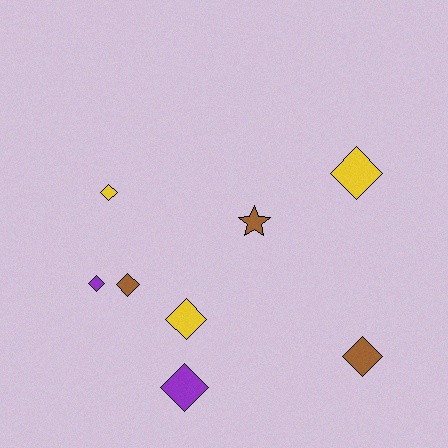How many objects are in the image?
There are 8 objects.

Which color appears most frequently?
Yellow, with 3 objects.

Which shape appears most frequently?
Diamond, with 7 objects.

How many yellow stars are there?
There are no yellow stars.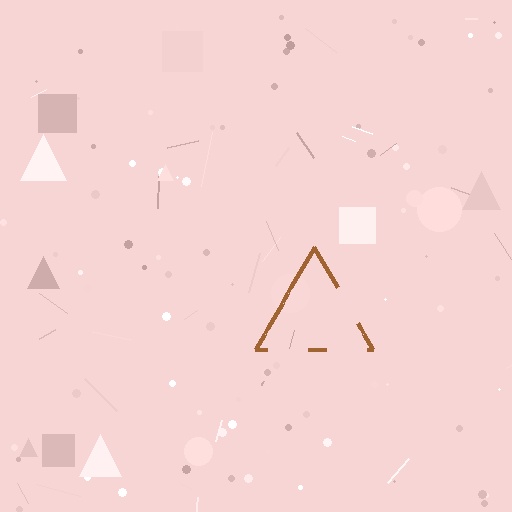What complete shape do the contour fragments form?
The contour fragments form a triangle.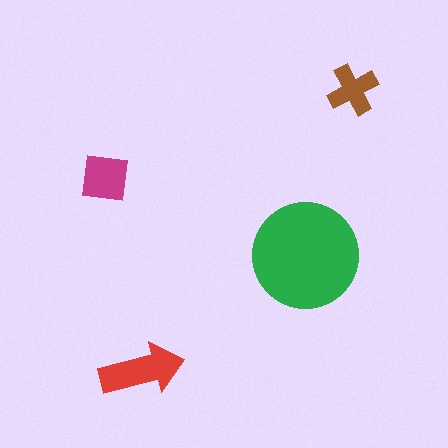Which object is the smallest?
The brown cross.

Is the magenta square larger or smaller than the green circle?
Smaller.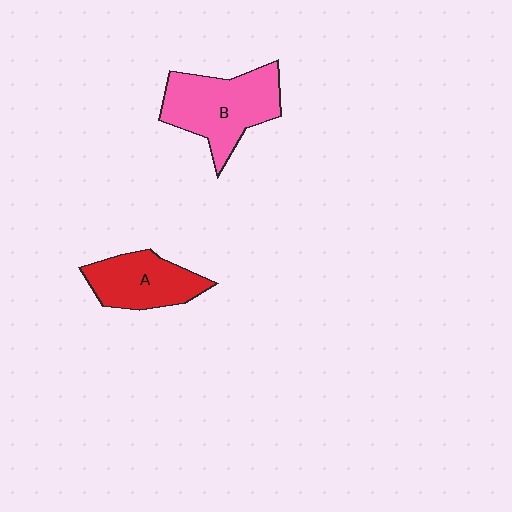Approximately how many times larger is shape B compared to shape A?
Approximately 1.4 times.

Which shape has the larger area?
Shape B (pink).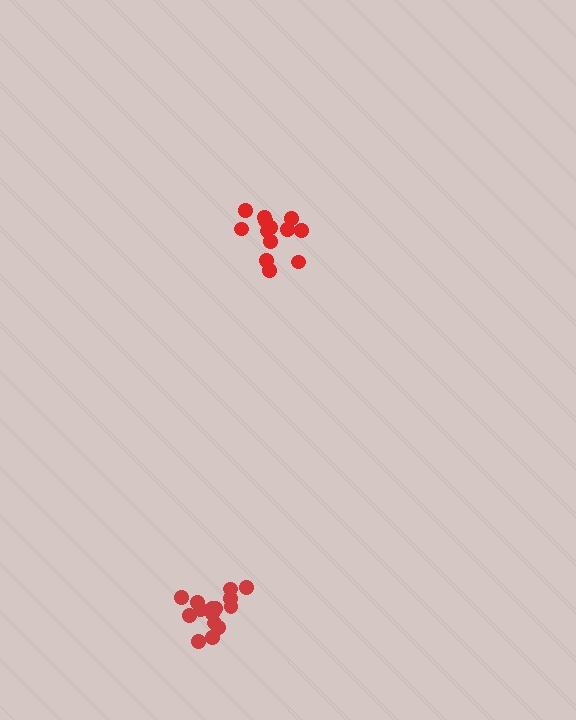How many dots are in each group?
Group 1: 16 dots, Group 2: 13 dots (29 total).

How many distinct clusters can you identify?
There are 2 distinct clusters.